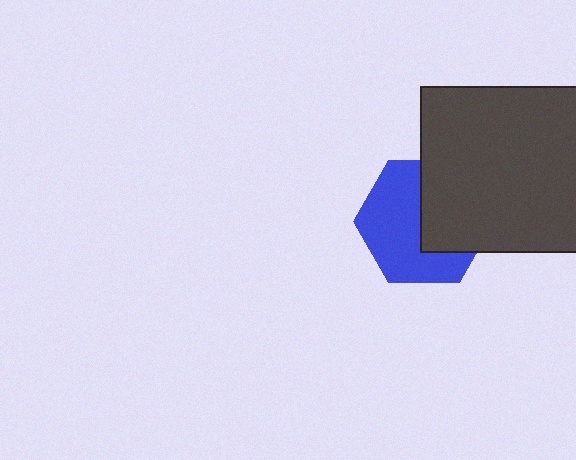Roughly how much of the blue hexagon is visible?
About half of it is visible (roughly 57%).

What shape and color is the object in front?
The object in front is a dark gray square.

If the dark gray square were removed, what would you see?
You would see the complete blue hexagon.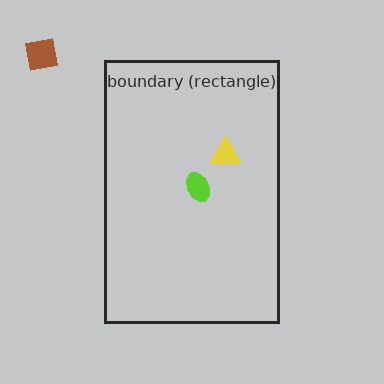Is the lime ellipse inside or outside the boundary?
Inside.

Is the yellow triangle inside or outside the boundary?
Inside.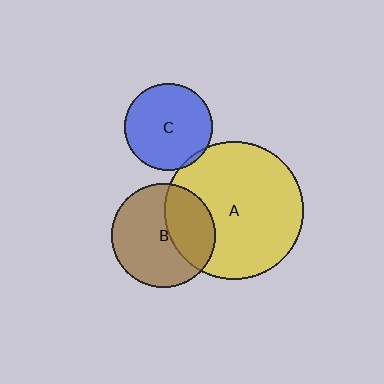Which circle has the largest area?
Circle A (yellow).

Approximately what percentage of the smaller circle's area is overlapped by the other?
Approximately 35%.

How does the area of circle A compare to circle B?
Approximately 1.8 times.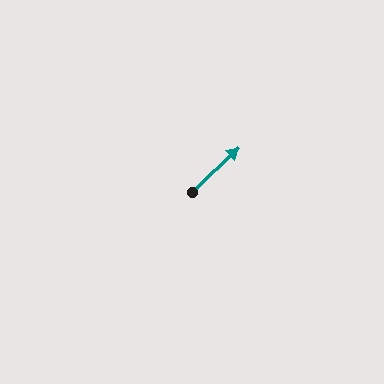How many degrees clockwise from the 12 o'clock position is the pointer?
Approximately 46 degrees.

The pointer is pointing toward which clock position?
Roughly 2 o'clock.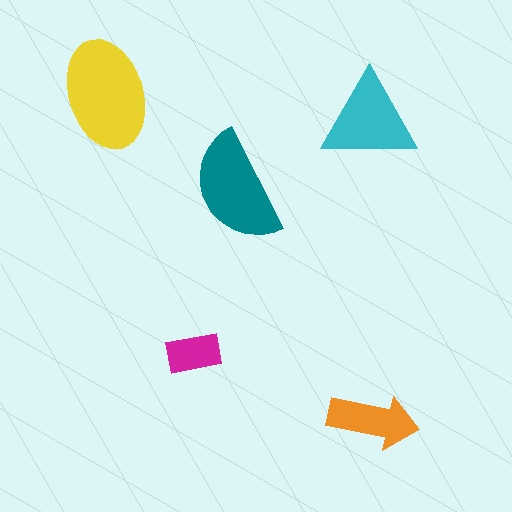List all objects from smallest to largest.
The magenta rectangle, the orange arrow, the cyan triangle, the teal semicircle, the yellow ellipse.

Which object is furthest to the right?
The orange arrow is rightmost.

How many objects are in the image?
There are 5 objects in the image.